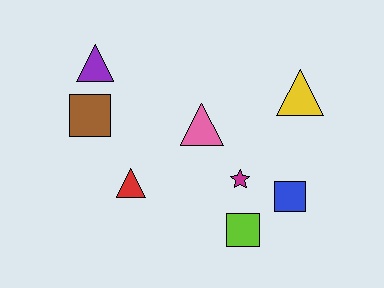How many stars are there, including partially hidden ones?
There is 1 star.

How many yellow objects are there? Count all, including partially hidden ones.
There is 1 yellow object.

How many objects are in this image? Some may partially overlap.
There are 8 objects.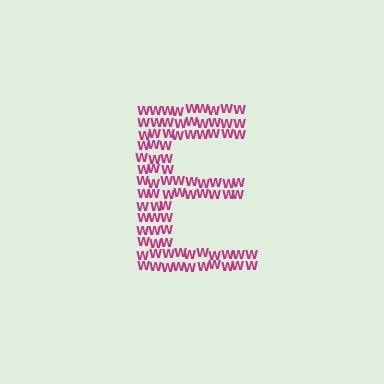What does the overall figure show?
The overall figure shows the letter E.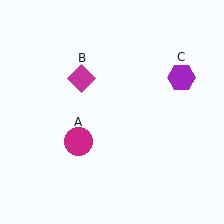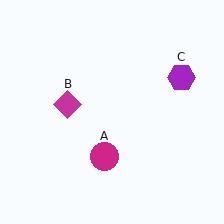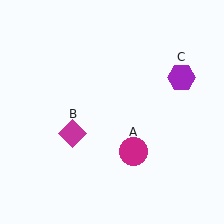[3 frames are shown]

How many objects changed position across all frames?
2 objects changed position: magenta circle (object A), magenta diamond (object B).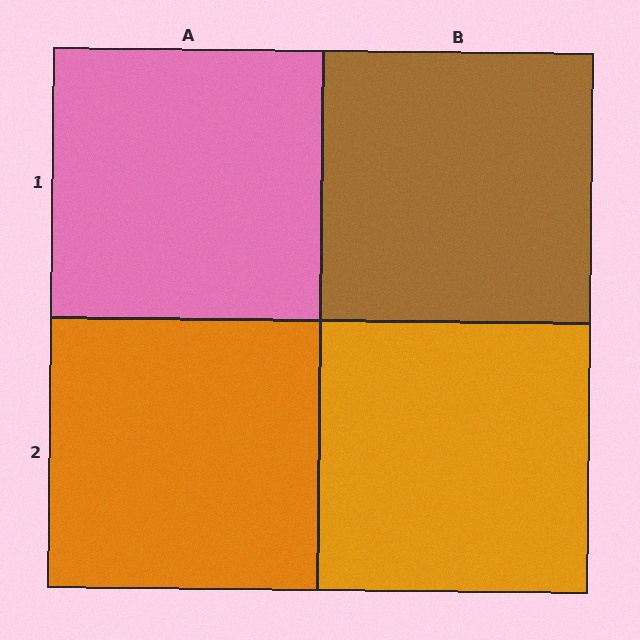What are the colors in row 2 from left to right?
Orange, orange.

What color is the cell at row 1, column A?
Pink.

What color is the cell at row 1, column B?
Brown.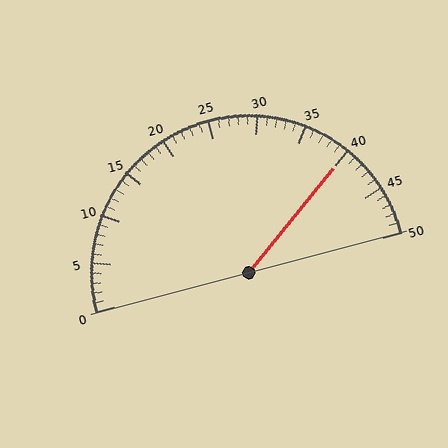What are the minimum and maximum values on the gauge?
The gauge ranges from 0 to 50.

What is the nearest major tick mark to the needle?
The nearest major tick mark is 40.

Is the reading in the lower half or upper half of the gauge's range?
The reading is in the upper half of the range (0 to 50).